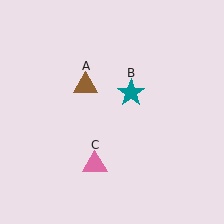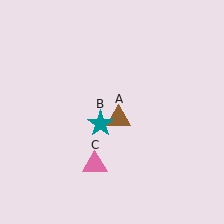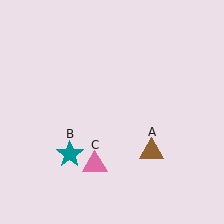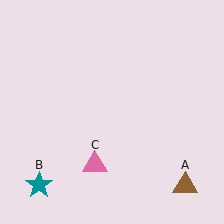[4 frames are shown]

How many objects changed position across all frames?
2 objects changed position: brown triangle (object A), teal star (object B).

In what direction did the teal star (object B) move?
The teal star (object B) moved down and to the left.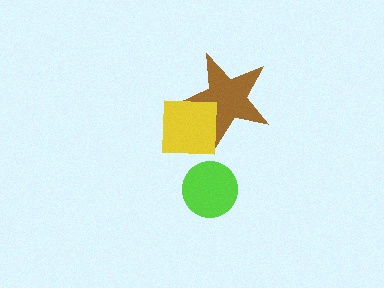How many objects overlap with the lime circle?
0 objects overlap with the lime circle.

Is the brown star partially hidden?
Yes, it is partially covered by another shape.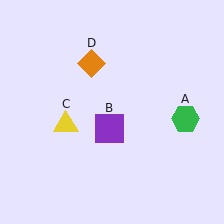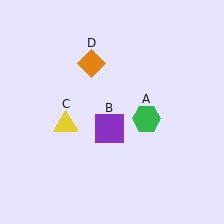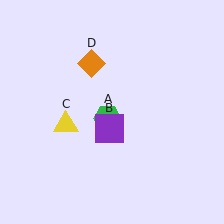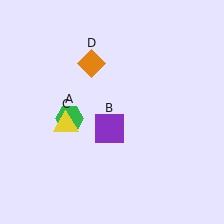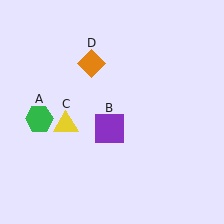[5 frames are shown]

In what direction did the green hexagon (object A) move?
The green hexagon (object A) moved left.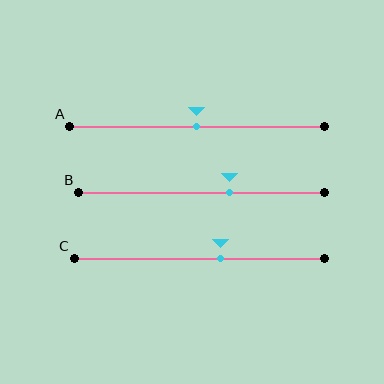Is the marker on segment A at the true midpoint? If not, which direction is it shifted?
Yes, the marker on segment A is at the true midpoint.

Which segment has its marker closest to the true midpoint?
Segment A has its marker closest to the true midpoint.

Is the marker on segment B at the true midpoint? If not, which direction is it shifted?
No, the marker on segment B is shifted to the right by about 11% of the segment length.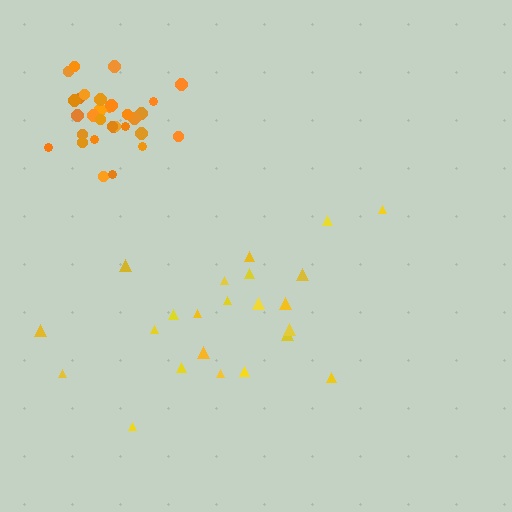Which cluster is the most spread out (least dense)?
Yellow.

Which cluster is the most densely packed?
Orange.